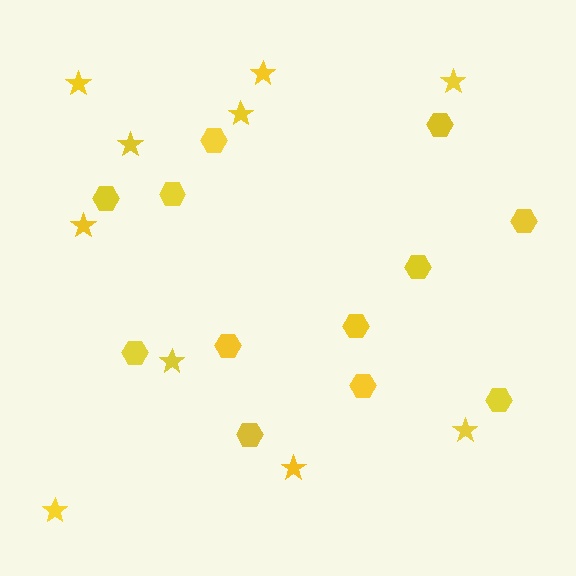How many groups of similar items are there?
There are 2 groups: one group of stars (10) and one group of hexagons (12).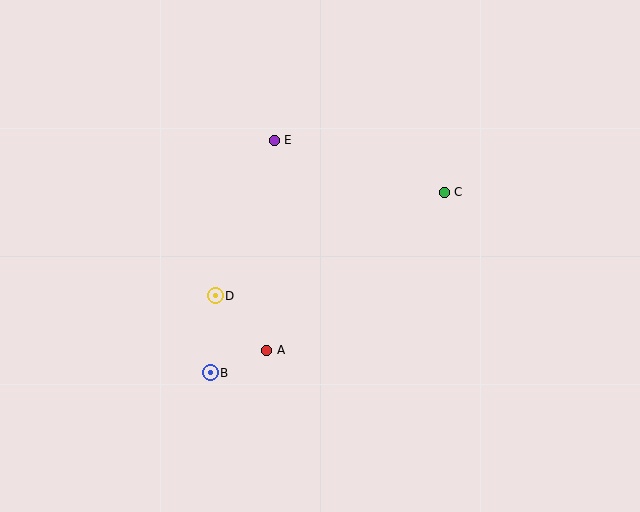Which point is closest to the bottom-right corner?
Point C is closest to the bottom-right corner.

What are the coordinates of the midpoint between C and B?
The midpoint between C and B is at (327, 282).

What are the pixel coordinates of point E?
Point E is at (274, 140).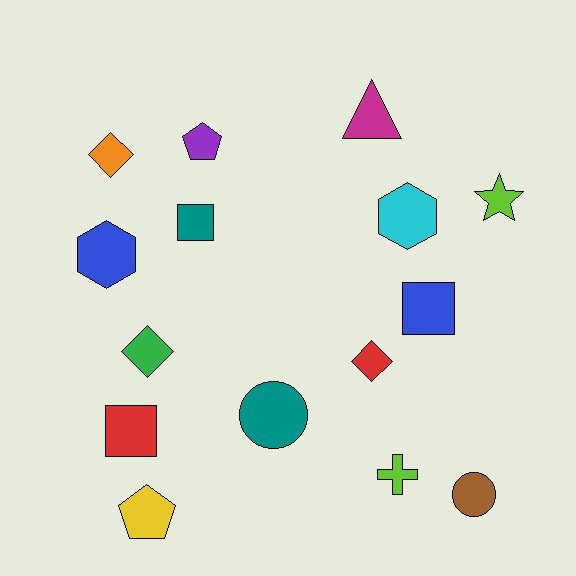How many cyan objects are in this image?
There is 1 cyan object.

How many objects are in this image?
There are 15 objects.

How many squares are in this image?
There are 3 squares.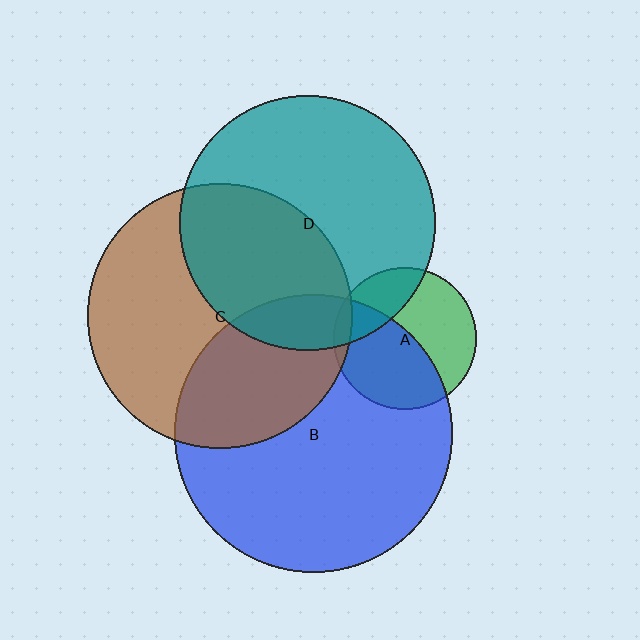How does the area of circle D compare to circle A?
Approximately 3.2 times.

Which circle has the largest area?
Circle B (blue).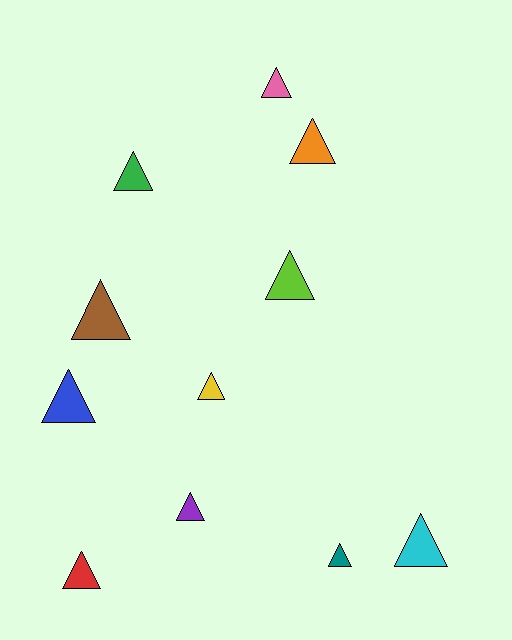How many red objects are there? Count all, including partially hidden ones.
There is 1 red object.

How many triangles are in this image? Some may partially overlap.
There are 11 triangles.